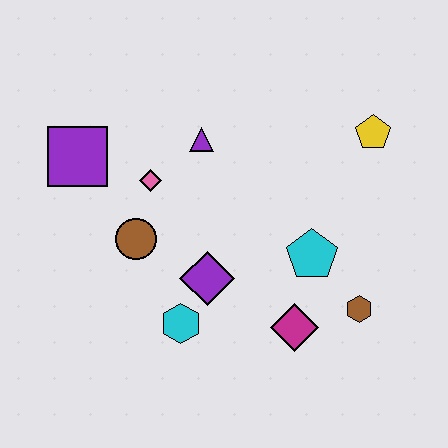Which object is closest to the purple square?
The pink diamond is closest to the purple square.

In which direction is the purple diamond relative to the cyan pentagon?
The purple diamond is to the left of the cyan pentagon.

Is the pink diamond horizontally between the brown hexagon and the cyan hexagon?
No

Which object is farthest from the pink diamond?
The brown hexagon is farthest from the pink diamond.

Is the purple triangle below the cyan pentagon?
No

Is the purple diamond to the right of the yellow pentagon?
No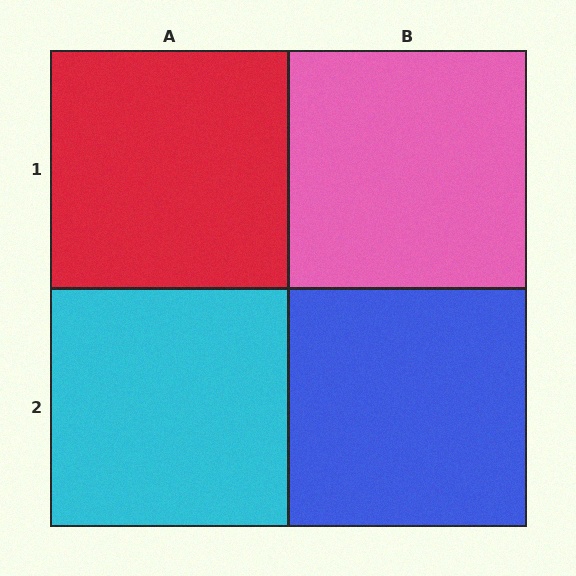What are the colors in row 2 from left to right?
Cyan, blue.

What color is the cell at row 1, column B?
Pink.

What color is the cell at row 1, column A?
Red.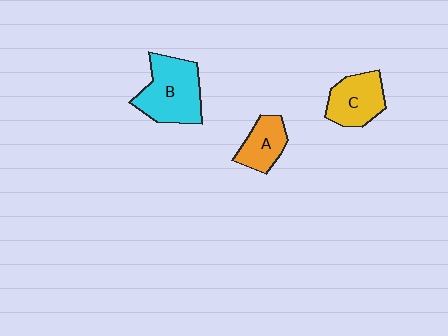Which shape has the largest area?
Shape B (cyan).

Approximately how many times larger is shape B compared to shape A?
Approximately 1.8 times.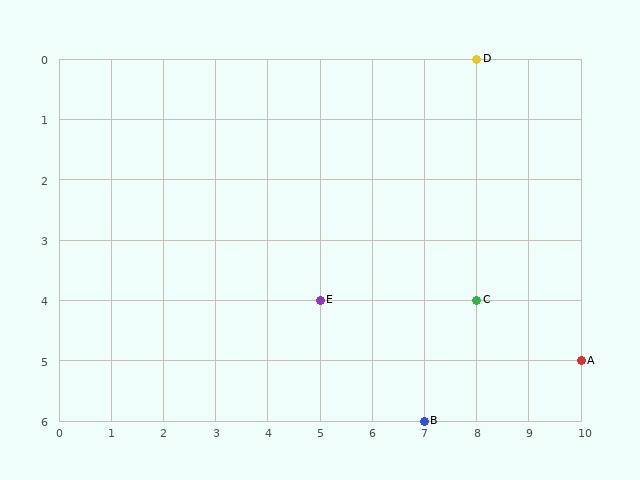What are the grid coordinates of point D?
Point D is at grid coordinates (8, 0).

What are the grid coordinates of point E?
Point E is at grid coordinates (5, 4).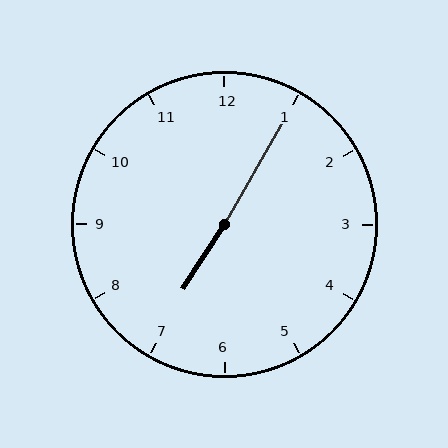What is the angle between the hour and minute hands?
Approximately 178 degrees.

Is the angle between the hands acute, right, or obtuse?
It is obtuse.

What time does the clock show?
7:05.